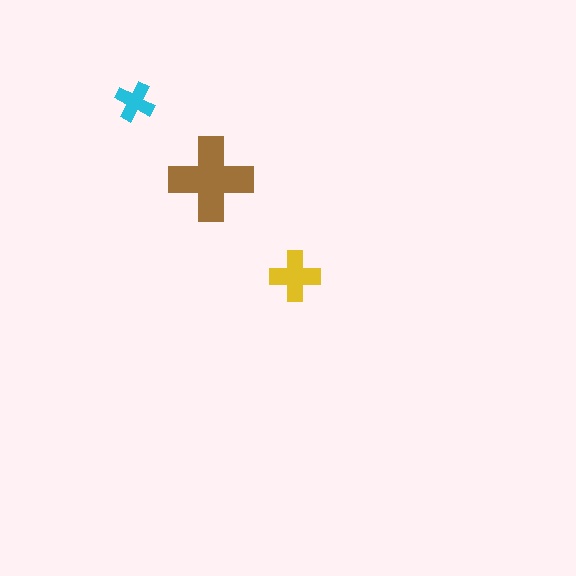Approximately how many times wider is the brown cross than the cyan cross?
About 2 times wider.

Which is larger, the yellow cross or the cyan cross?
The yellow one.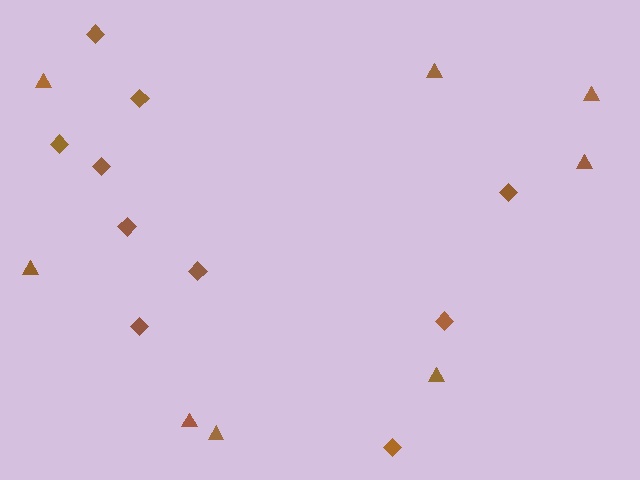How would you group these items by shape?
There are 2 groups: one group of triangles (8) and one group of diamonds (10).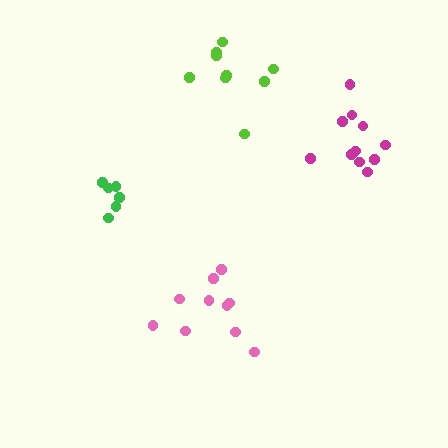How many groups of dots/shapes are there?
There are 4 groups.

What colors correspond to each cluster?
The clusters are colored: pink, green, magenta, lime.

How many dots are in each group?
Group 1: 10 dots, Group 2: 6 dots, Group 3: 11 dots, Group 4: 9 dots (36 total).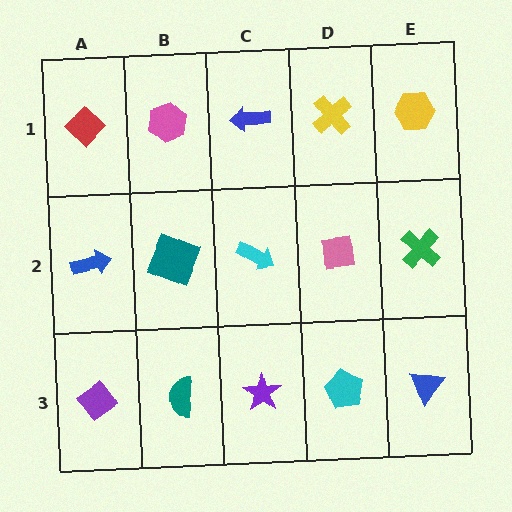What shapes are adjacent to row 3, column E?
A green cross (row 2, column E), a cyan pentagon (row 3, column D).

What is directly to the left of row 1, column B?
A red diamond.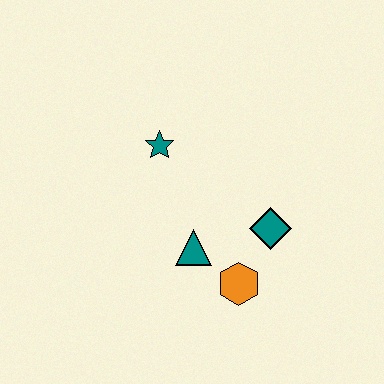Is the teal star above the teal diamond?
Yes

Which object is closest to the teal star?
The teal triangle is closest to the teal star.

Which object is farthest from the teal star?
The orange hexagon is farthest from the teal star.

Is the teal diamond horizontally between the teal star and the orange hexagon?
No